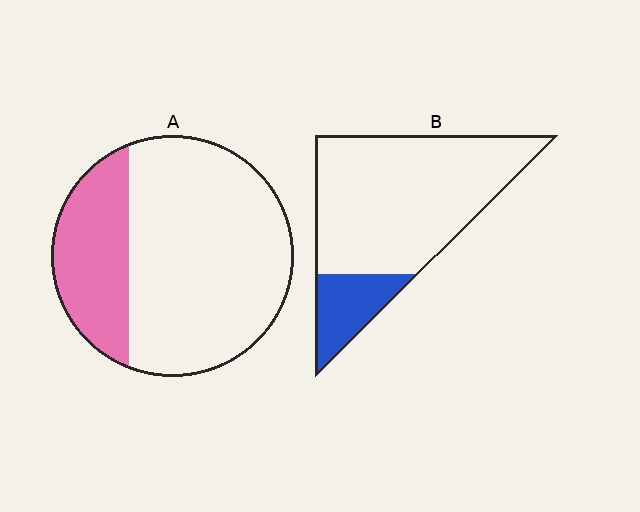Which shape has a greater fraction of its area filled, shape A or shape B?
Shape A.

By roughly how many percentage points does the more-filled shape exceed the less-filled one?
By roughly 10 percentage points (A over B).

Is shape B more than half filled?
No.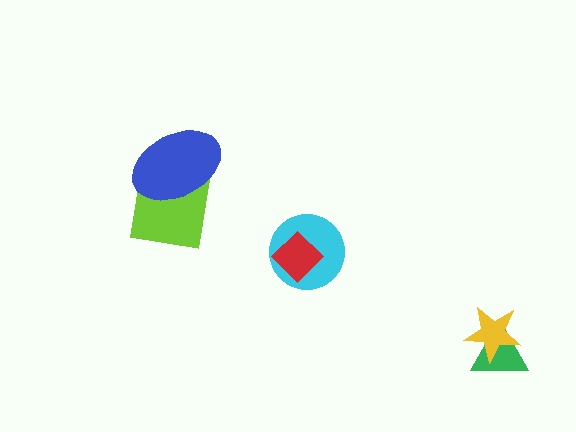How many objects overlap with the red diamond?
1 object overlaps with the red diamond.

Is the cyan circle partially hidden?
Yes, it is partially covered by another shape.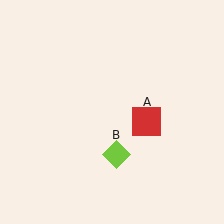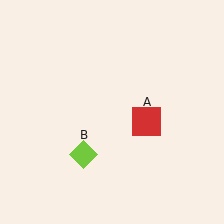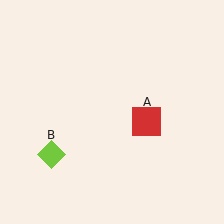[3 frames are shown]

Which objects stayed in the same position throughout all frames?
Red square (object A) remained stationary.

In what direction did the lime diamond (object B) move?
The lime diamond (object B) moved left.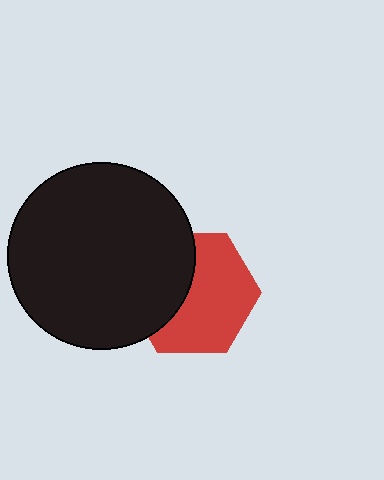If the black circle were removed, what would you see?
You would see the complete red hexagon.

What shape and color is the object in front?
The object in front is a black circle.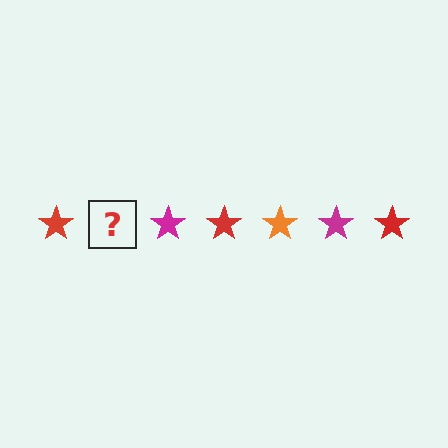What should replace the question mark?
The question mark should be replaced with an orange star.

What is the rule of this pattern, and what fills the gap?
The rule is that the pattern cycles through red, orange, magenta stars. The gap should be filled with an orange star.